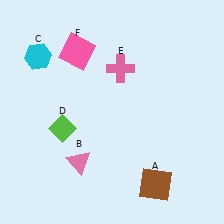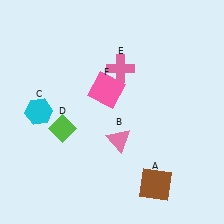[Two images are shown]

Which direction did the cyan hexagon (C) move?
The cyan hexagon (C) moved down.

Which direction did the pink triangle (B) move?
The pink triangle (B) moved right.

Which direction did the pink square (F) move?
The pink square (F) moved down.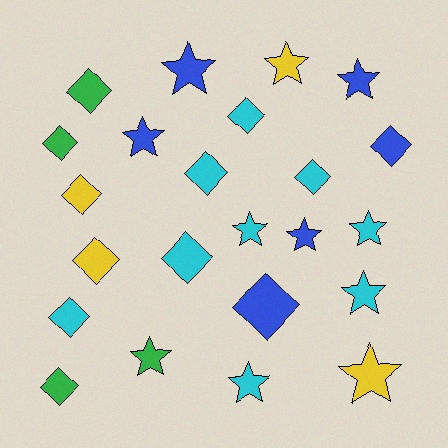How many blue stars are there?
There are 4 blue stars.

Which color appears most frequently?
Cyan, with 9 objects.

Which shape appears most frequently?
Diamond, with 12 objects.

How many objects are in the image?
There are 23 objects.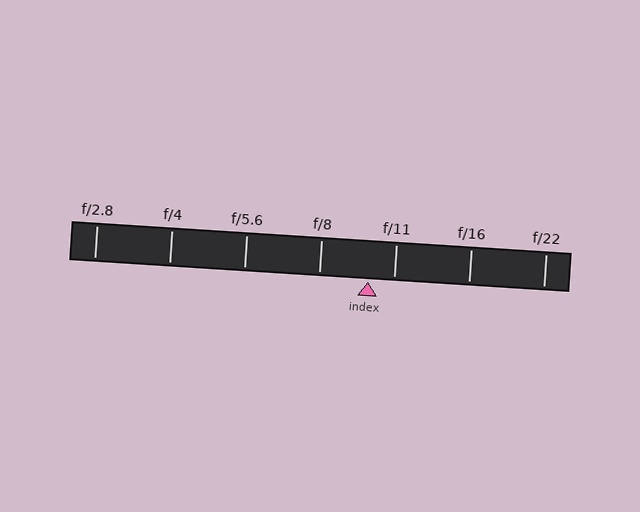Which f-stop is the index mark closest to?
The index mark is closest to f/11.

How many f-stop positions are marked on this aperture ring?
There are 7 f-stop positions marked.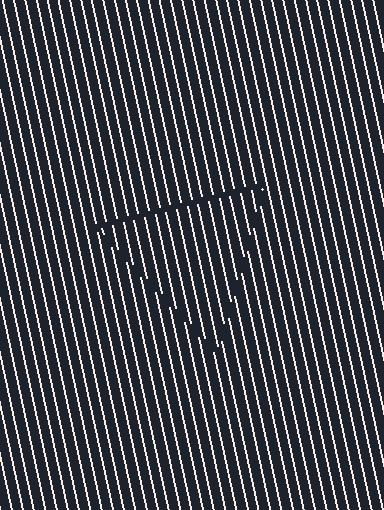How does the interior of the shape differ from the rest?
The interior of the shape contains the same grating, shifted by half a period — the contour is defined by the phase discontinuity where line-ends from the inner and outer gratings abut.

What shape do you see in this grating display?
An illusory triangle. The interior of the shape contains the same grating, shifted by half a period — the contour is defined by the phase discontinuity where line-ends from the inner and outer gratings abut.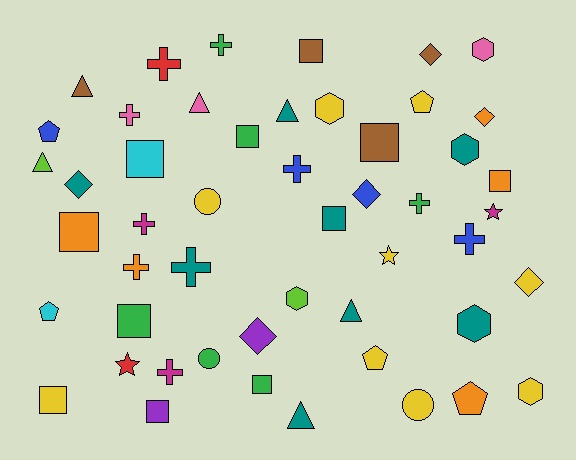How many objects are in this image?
There are 50 objects.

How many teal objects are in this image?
There are 8 teal objects.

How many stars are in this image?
There are 3 stars.